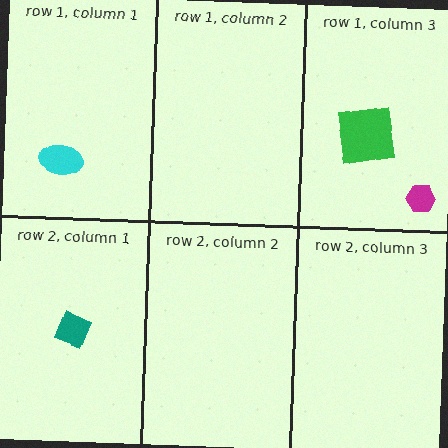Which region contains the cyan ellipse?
The row 1, column 1 region.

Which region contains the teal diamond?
The row 2, column 1 region.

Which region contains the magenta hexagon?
The row 1, column 3 region.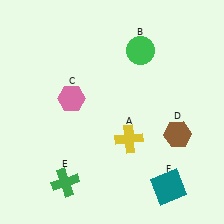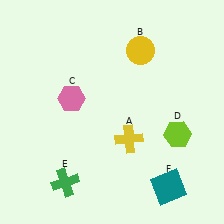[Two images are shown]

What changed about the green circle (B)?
In Image 1, B is green. In Image 2, it changed to yellow.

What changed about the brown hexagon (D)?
In Image 1, D is brown. In Image 2, it changed to lime.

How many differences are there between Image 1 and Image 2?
There are 2 differences between the two images.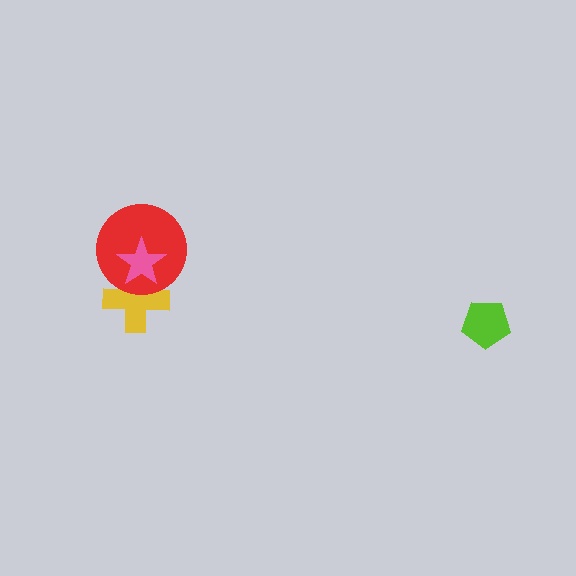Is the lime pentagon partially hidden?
No, no other shape covers it.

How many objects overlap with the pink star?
2 objects overlap with the pink star.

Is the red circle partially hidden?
Yes, it is partially covered by another shape.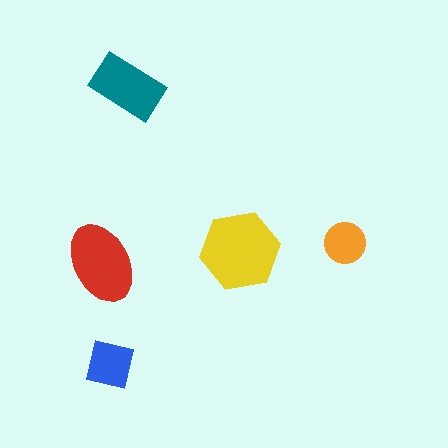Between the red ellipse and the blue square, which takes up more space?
The red ellipse.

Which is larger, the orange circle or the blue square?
The blue square.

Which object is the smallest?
The orange circle.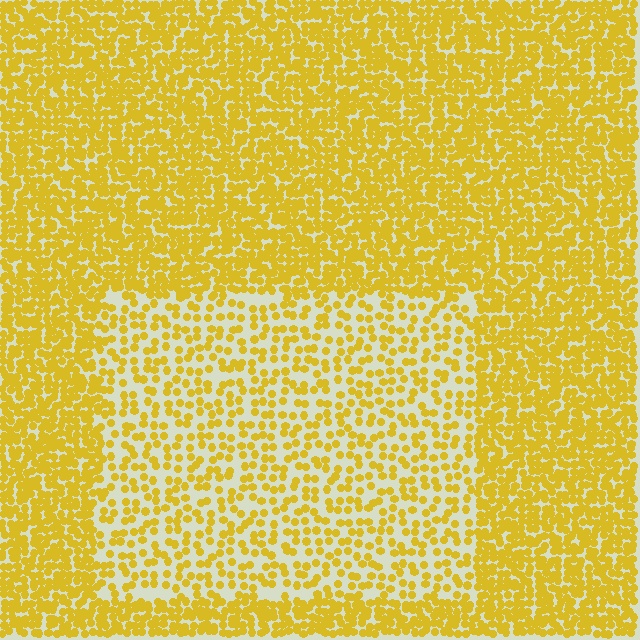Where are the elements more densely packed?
The elements are more densely packed outside the rectangle boundary.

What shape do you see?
I see a rectangle.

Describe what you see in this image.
The image contains small yellow elements arranged at two different densities. A rectangle-shaped region is visible where the elements are less densely packed than the surrounding area.